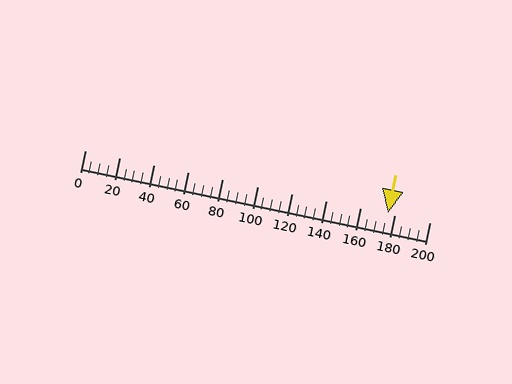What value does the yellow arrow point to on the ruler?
The yellow arrow points to approximately 176.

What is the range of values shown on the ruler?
The ruler shows values from 0 to 200.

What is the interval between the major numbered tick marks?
The major tick marks are spaced 20 units apart.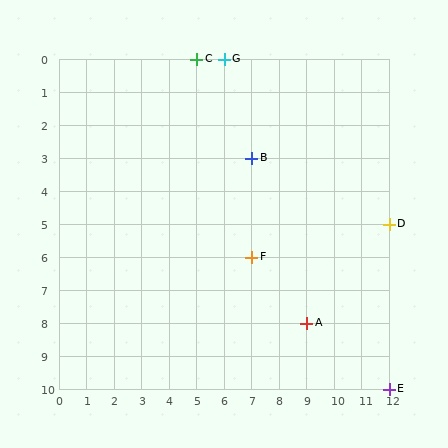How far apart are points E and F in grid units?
Points E and F are 5 columns and 4 rows apart (about 6.4 grid units diagonally).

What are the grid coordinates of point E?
Point E is at grid coordinates (12, 10).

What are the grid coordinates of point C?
Point C is at grid coordinates (5, 0).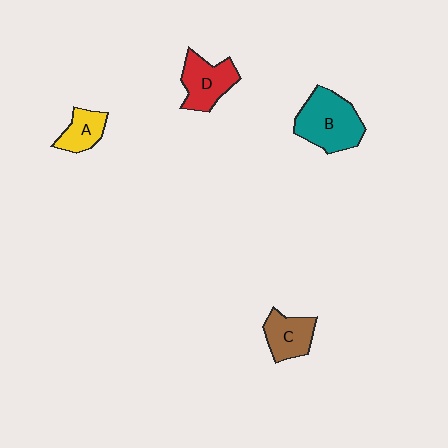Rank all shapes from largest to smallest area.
From largest to smallest: B (teal), D (red), C (brown), A (yellow).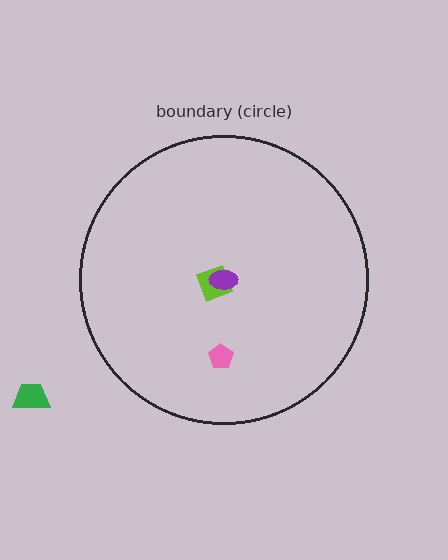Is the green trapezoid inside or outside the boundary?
Outside.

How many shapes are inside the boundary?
3 inside, 1 outside.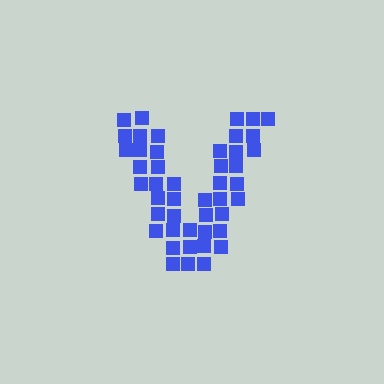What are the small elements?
The small elements are squares.